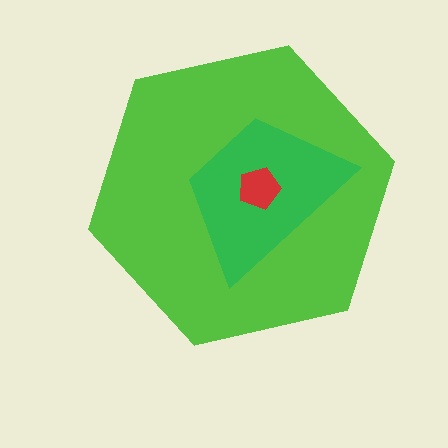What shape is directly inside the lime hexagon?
The green trapezoid.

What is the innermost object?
The red pentagon.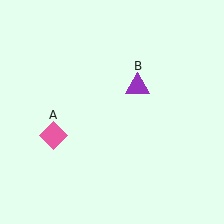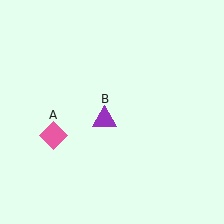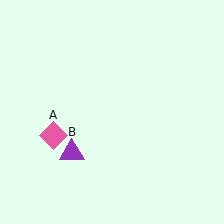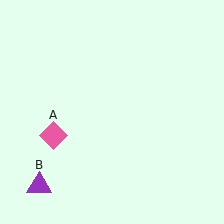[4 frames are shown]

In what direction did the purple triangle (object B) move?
The purple triangle (object B) moved down and to the left.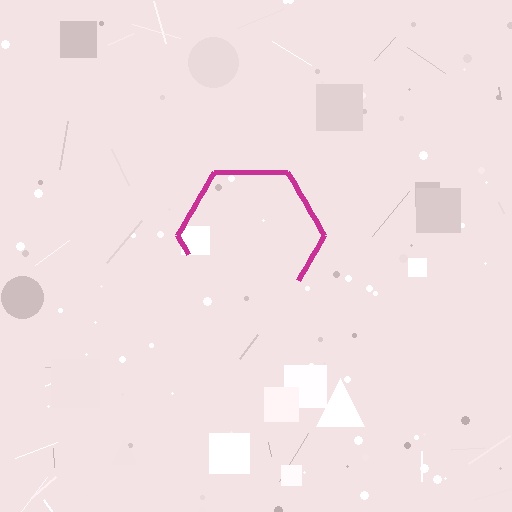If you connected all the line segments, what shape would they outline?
They would outline a hexagon.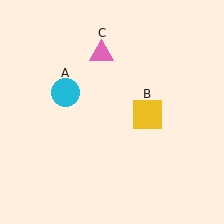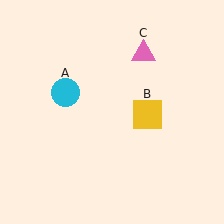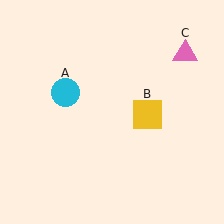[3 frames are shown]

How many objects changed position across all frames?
1 object changed position: pink triangle (object C).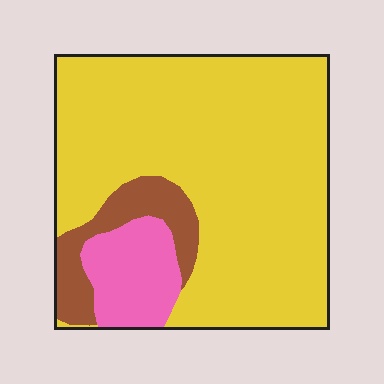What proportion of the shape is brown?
Brown takes up about one tenth (1/10) of the shape.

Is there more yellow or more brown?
Yellow.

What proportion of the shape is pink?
Pink takes up about one eighth (1/8) of the shape.